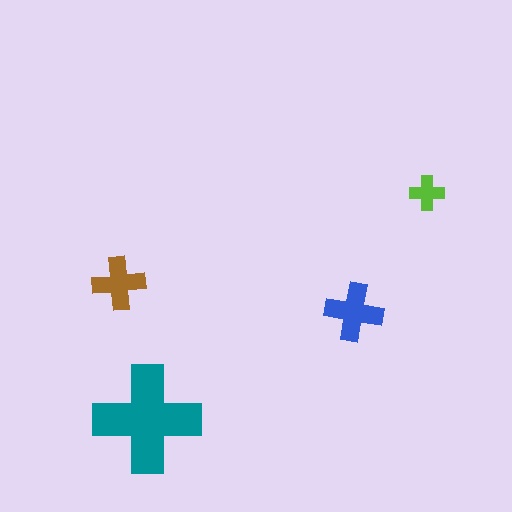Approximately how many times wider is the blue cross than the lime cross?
About 1.5 times wider.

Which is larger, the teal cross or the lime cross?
The teal one.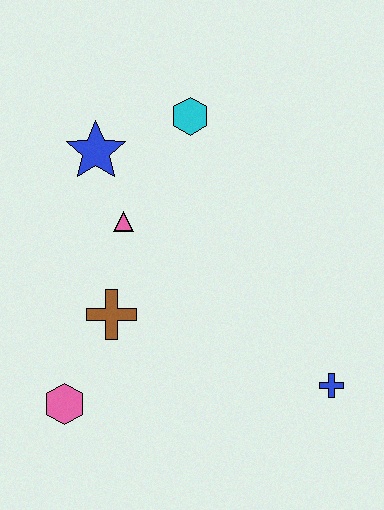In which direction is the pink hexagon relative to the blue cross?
The pink hexagon is to the left of the blue cross.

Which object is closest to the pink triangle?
The blue star is closest to the pink triangle.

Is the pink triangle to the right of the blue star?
Yes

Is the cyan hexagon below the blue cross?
No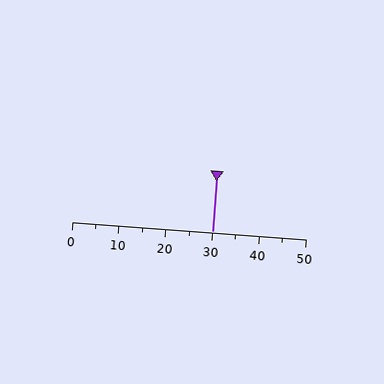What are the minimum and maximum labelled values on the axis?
The axis runs from 0 to 50.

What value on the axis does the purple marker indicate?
The marker indicates approximately 30.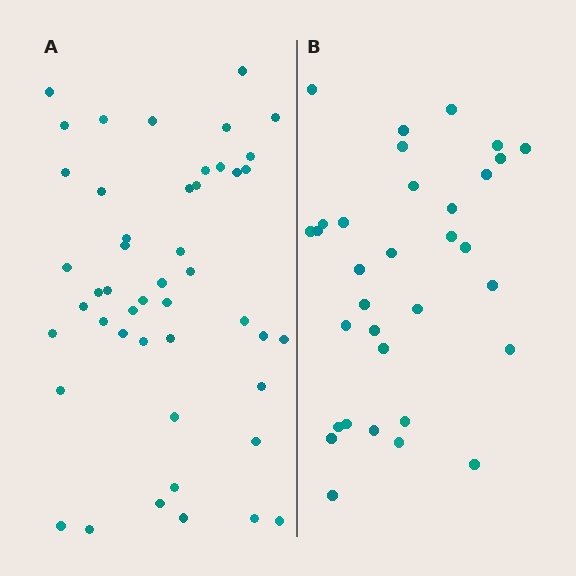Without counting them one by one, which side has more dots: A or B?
Region A (the left region) has more dots.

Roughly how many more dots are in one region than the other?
Region A has approximately 15 more dots than region B.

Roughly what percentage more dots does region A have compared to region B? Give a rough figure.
About 40% more.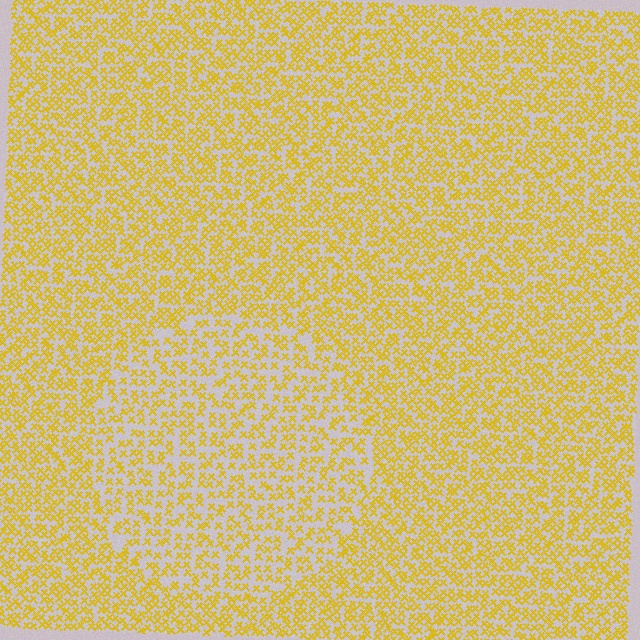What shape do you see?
I see a circle.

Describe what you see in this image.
The image contains small yellow elements arranged at two different densities. A circle-shaped region is visible where the elements are less densely packed than the surrounding area.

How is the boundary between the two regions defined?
The boundary is defined by a change in element density (approximately 1.5x ratio). All elements are the same color, size, and shape.